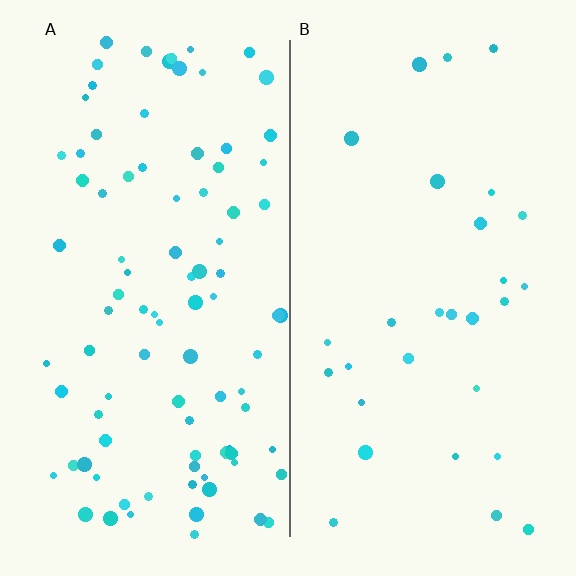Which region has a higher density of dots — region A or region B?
A (the left).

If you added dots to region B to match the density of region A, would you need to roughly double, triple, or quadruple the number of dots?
Approximately triple.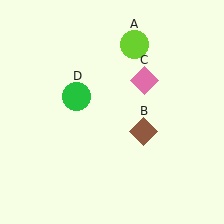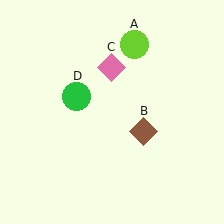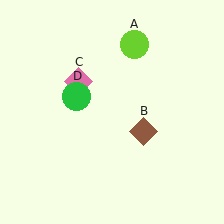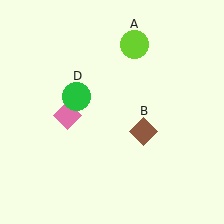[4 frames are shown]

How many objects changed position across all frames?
1 object changed position: pink diamond (object C).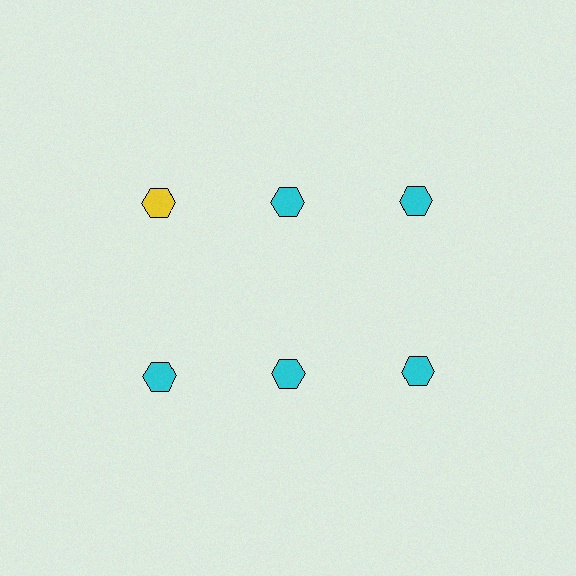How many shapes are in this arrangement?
There are 6 shapes arranged in a grid pattern.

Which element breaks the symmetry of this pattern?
The yellow hexagon in the top row, leftmost column breaks the symmetry. All other shapes are cyan hexagons.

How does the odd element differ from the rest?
It has a different color: yellow instead of cyan.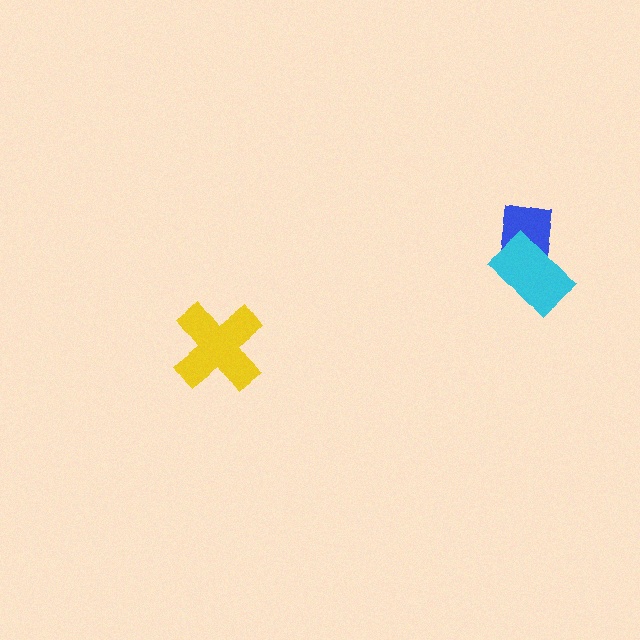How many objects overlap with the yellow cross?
0 objects overlap with the yellow cross.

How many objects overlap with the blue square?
1 object overlaps with the blue square.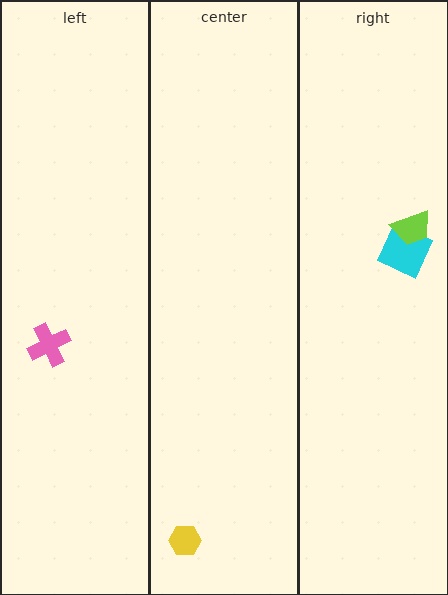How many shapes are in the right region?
2.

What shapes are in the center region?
The yellow hexagon.